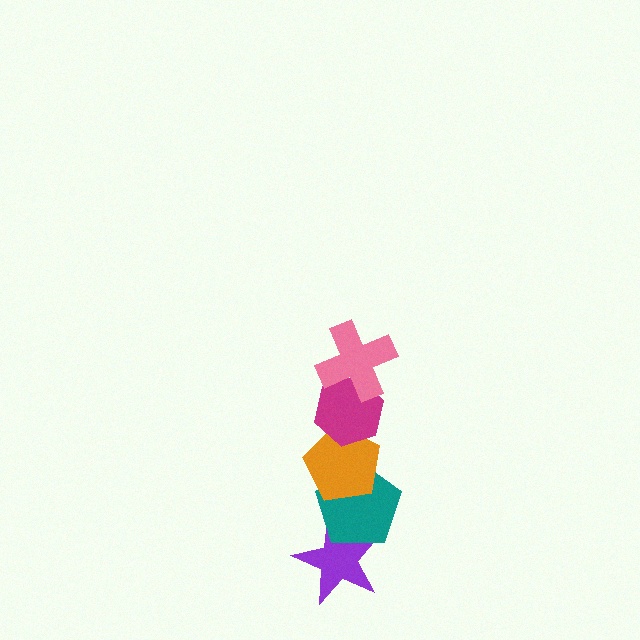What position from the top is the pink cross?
The pink cross is 1st from the top.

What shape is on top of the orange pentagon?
The magenta hexagon is on top of the orange pentagon.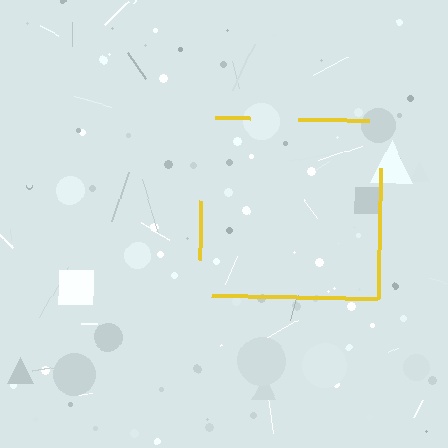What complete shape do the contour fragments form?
The contour fragments form a square.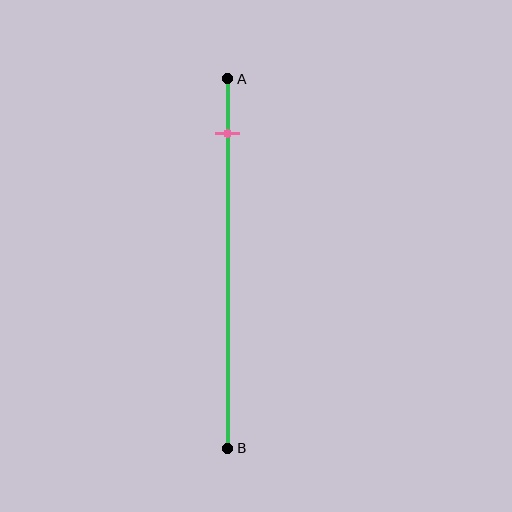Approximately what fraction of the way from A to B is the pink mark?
The pink mark is approximately 15% of the way from A to B.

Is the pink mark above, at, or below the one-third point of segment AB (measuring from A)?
The pink mark is above the one-third point of segment AB.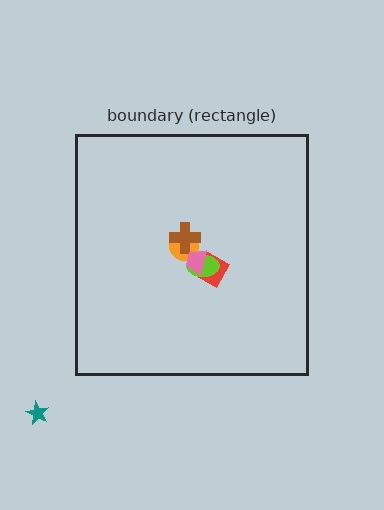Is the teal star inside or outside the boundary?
Outside.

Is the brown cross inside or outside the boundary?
Inside.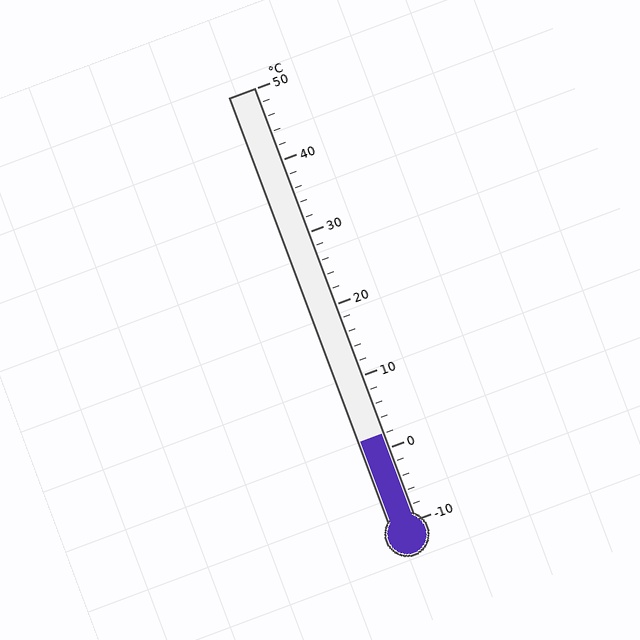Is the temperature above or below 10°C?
The temperature is below 10°C.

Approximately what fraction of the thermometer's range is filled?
The thermometer is filled to approximately 20% of its range.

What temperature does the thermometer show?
The thermometer shows approximately 2°C.